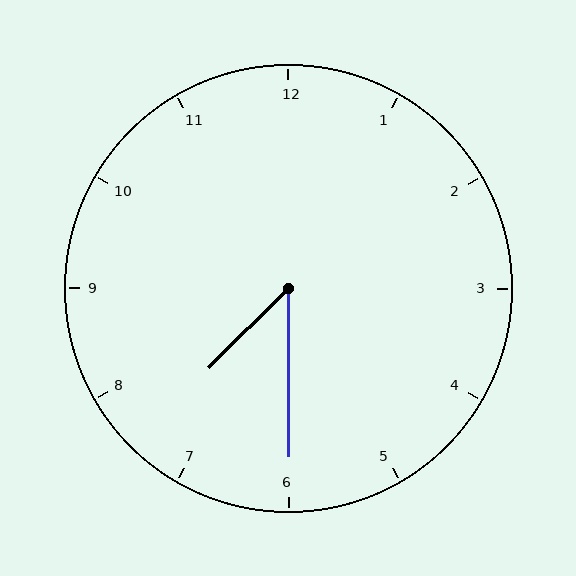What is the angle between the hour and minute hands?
Approximately 45 degrees.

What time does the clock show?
7:30.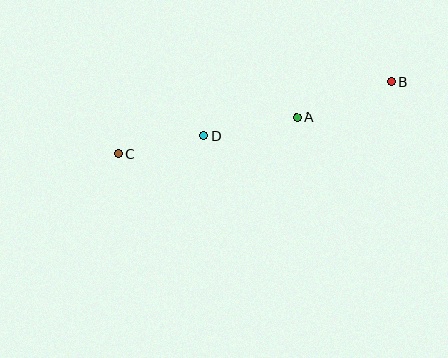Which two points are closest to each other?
Points C and D are closest to each other.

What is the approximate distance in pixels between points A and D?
The distance between A and D is approximately 95 pixels.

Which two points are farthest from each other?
Points B and C are farthest from each other.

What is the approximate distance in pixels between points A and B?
The distance between A and B is approximately 101 pixels.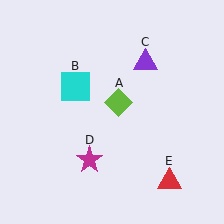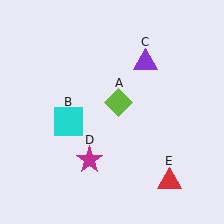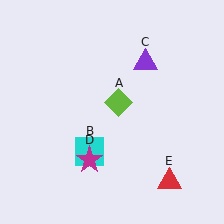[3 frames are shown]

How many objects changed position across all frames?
1 object changed position: cyan square (object B).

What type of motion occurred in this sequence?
The cyan square (object B) rotated counterclockwise around the center of the scene.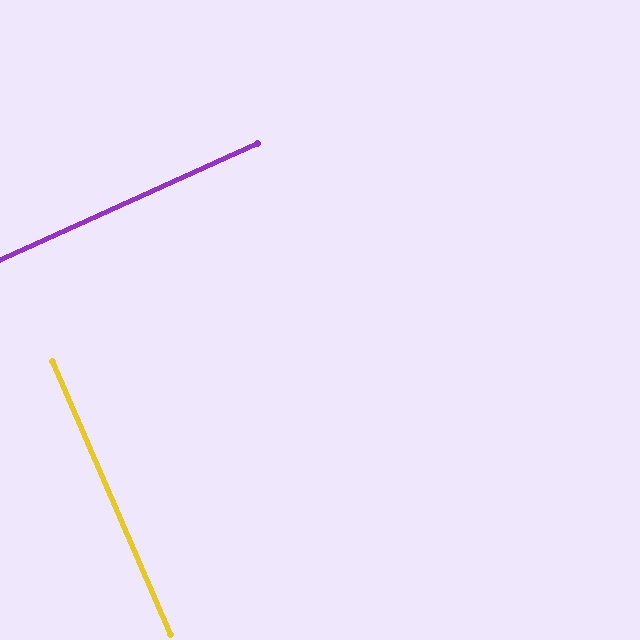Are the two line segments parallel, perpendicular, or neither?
Perpendicular — they meet at approximately 89°.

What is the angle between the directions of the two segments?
Approximately 89 degrees.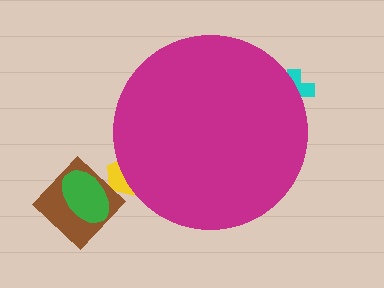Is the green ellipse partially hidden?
No, the green ellipse is fully visible.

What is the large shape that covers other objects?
A magenta circle.